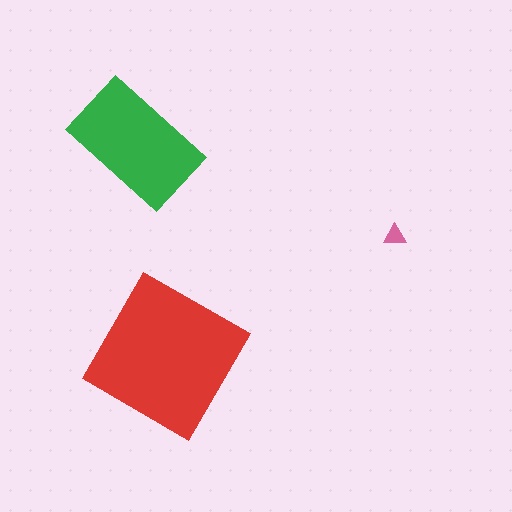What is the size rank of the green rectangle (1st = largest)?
2nd.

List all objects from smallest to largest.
The pink triangle, the green rectangle, the red diamond.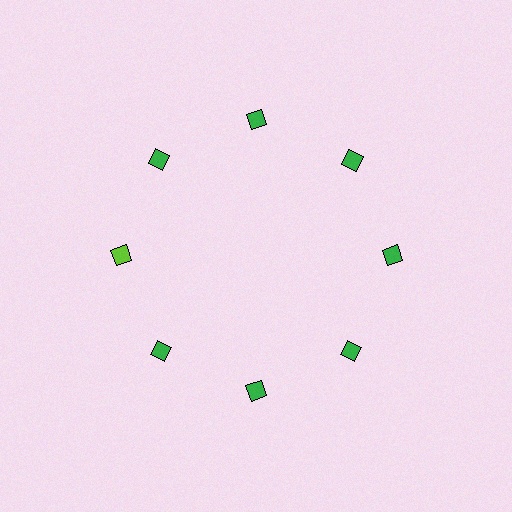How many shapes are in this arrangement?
There are 8 shapes arranged in a ring pattern.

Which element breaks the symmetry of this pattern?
The lime diamond at roughly the 9 o'clock position breaks the symmetry. All other shapes are green diamonds.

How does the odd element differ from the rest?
It has a different color: lime instead of green.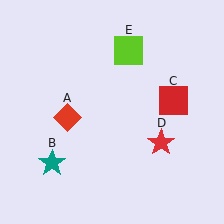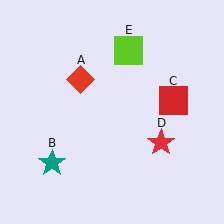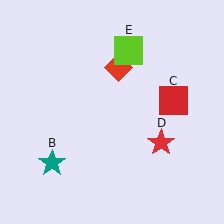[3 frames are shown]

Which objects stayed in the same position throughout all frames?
Teal star (object B) and red square (object C) and red star (object D) and lime square (object E) remained stationary.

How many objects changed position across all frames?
1 object changed position: red diamond (object A).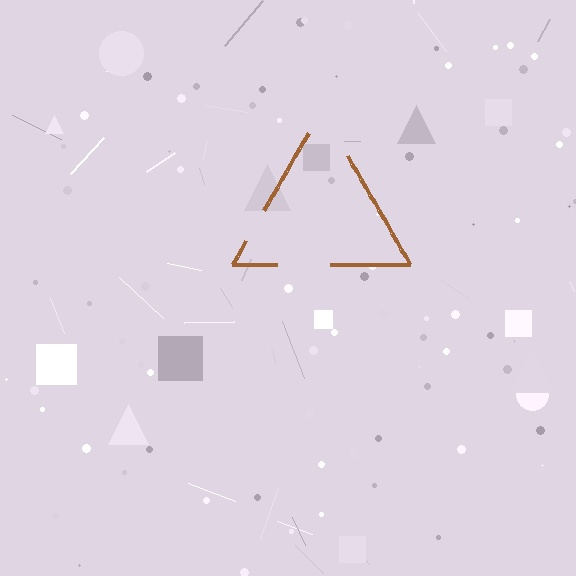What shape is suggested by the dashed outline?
The dashed outline suggests a triangle.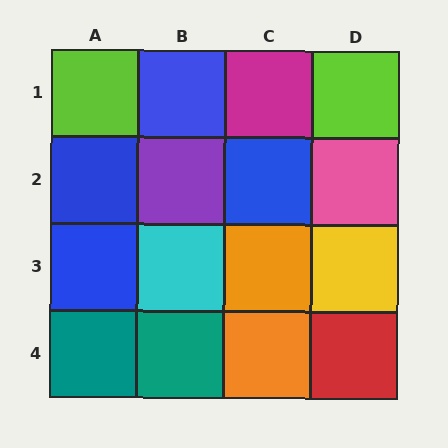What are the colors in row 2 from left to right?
Blue, purple, blue, pink.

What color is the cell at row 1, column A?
Lime.